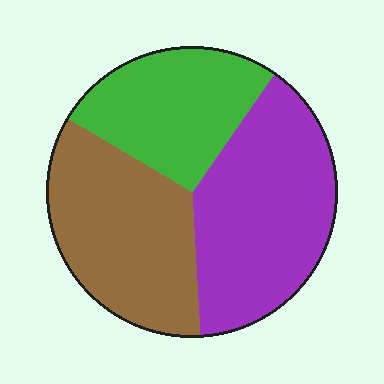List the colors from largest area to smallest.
From largest to smallest: purple, brown, green.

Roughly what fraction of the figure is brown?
Brown takes up about one third (1/3) of the figure.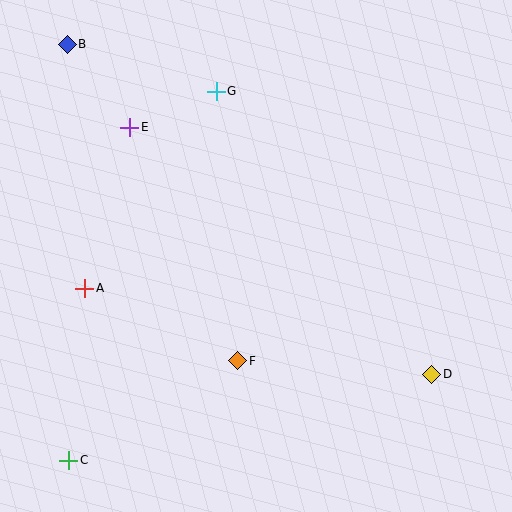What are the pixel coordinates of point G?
Point G is at (216, 91).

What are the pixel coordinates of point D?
Point D is at (432, 374).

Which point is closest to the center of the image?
Point F at (238, 361) is closest to the center.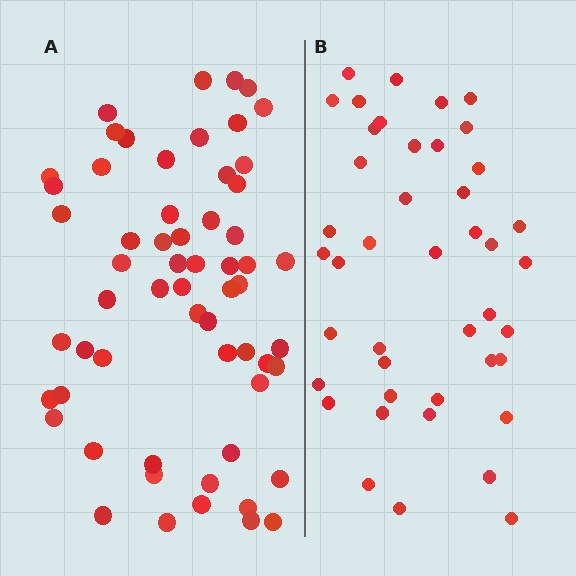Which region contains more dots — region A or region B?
Region A (the left region) has more dots.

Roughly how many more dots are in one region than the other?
Region A has approximately 15 more dots than region B.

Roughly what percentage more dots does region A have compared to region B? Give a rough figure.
About 40% more.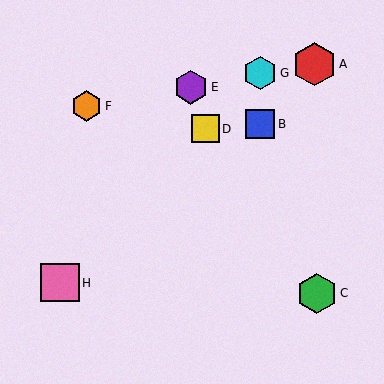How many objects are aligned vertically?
2 objects (B, G) are aligned vertically.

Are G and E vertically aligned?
No, G is at x≈260 and E is at x≈191.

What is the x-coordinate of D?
Object D is at x≈205.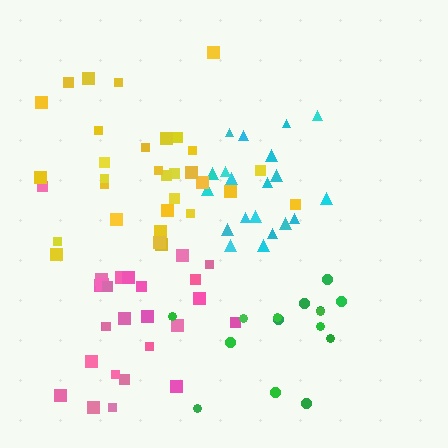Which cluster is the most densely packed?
Cyan.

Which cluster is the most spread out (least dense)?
Yellow.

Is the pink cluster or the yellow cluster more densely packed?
Pink.